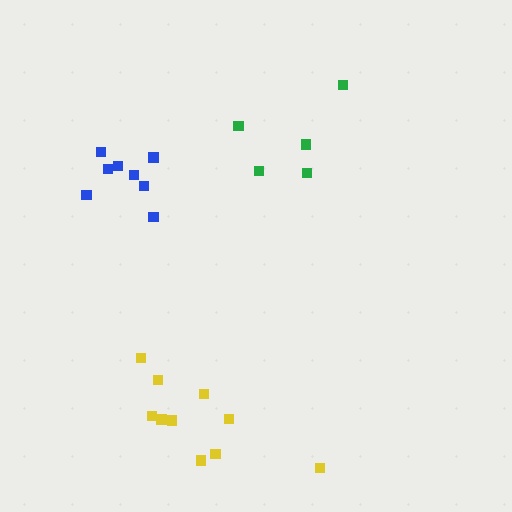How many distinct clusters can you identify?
There are 3 distinct clusters.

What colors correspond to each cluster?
The clusters are colored: green, blue, yellow.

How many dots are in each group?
Group 1: 5 dots, Group 2: 8 dots, Group 3: 10 dots (23 total).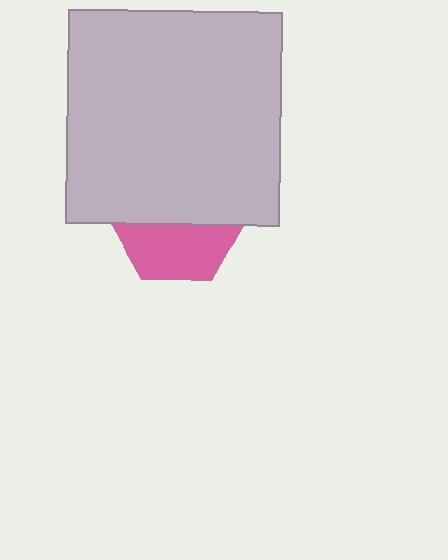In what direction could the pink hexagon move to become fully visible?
The pink hexagon could move down. That would shift it out from behind the light gray square entirely.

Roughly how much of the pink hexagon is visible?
A small part of it is visible (roughly 45%).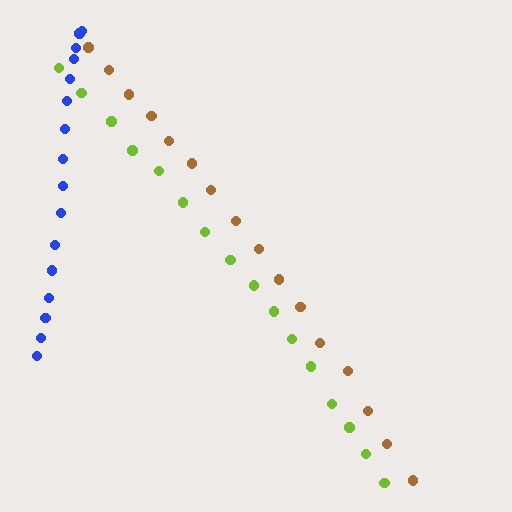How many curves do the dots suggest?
There are 3 distinct paths.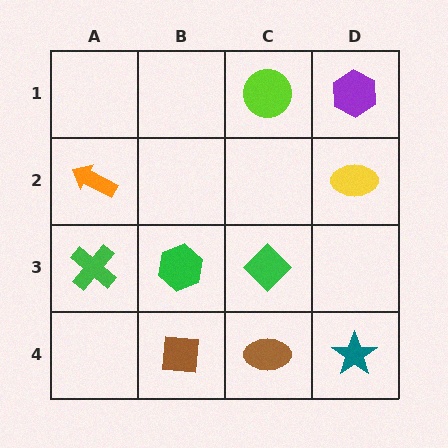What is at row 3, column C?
A green diamond.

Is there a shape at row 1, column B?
No, that cell is empty.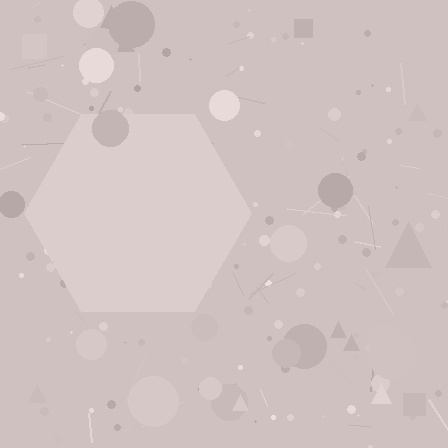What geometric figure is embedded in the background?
A hexagon is embedded in the background.